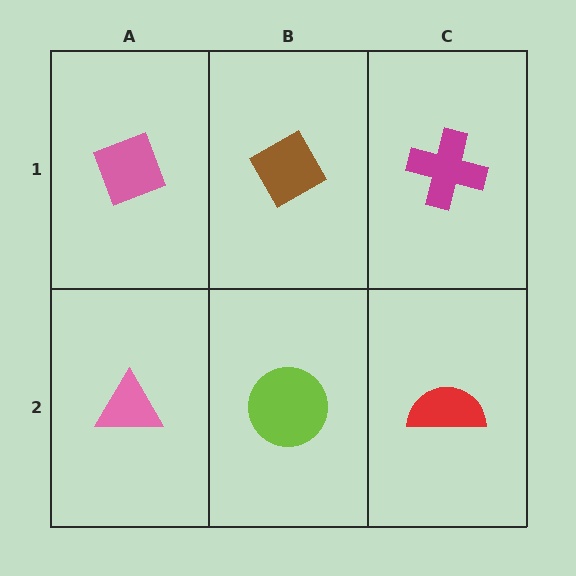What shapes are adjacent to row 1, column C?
A red semicircle (row 2, column C), a brown diamond (row 1, column B).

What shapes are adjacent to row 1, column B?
A lime circle (row 2, column B), a pink diamond (row 1, column A), a magenta cross (row 1, column C).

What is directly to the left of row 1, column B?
A pink diamond.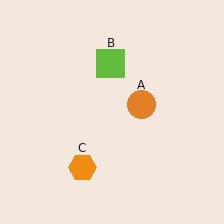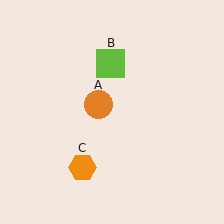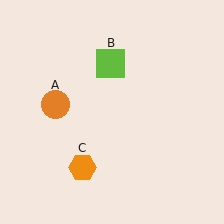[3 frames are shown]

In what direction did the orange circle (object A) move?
The orange circle (object A) moved left.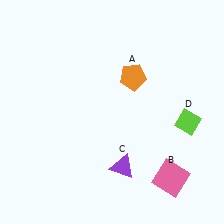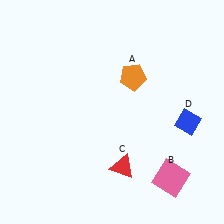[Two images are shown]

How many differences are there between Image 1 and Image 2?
There are 2 differences between the two images.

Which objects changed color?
C changed from purple to red. D changed from lime to blue.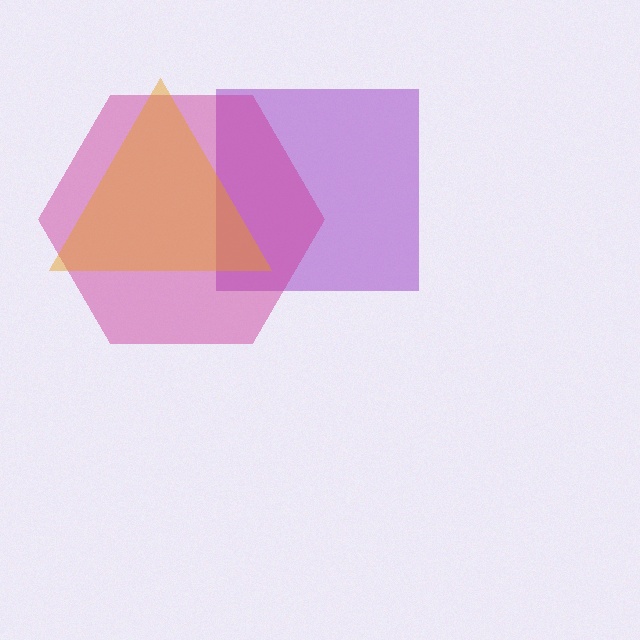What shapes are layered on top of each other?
The layered shapes are: a purple square, a magenta hexagon, an orange triangle.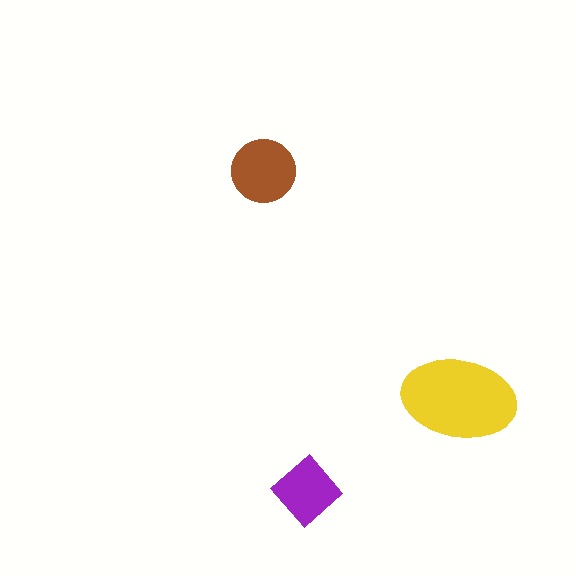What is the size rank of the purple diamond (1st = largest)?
3rd.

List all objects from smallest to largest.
The purple diamond, the brown circle, the yellow ellipse.